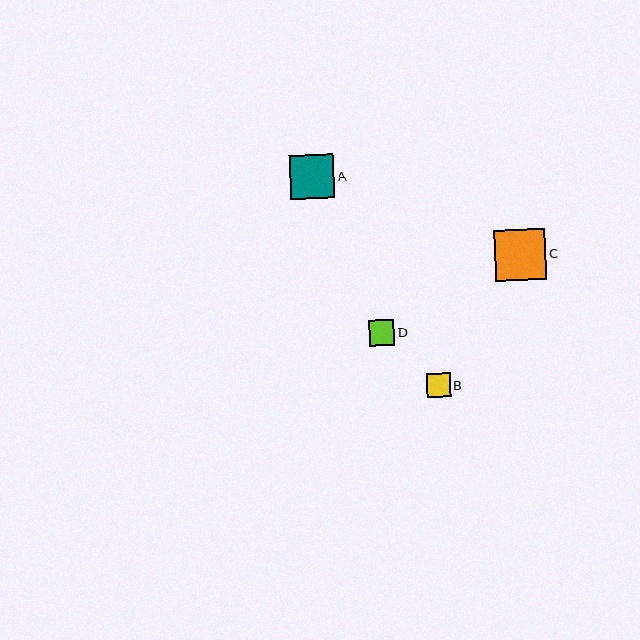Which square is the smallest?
Square B is the smallest with a size of approximately 24 pixels.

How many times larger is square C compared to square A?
Square C is approximately 1.2 times the size of square A.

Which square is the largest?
Square C is the largest with a size of approximately 51 pixels.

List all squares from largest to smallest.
From largest to smallest: C, A, D, B.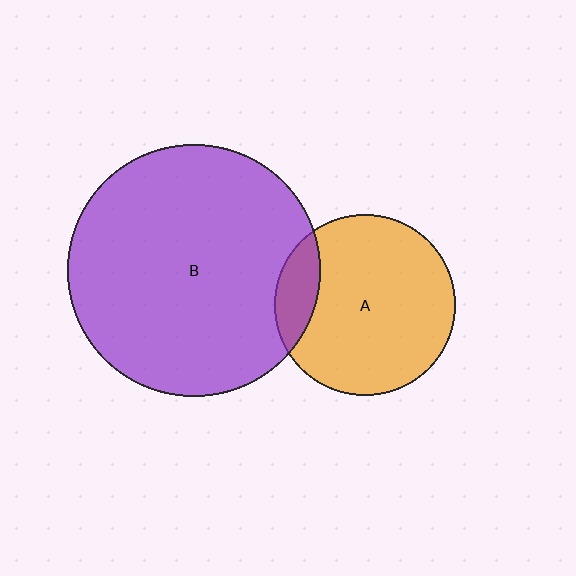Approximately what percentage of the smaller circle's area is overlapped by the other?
Approximately 15%.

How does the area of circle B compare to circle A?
Approximately 1.9 times.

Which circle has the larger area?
Circle B (purple).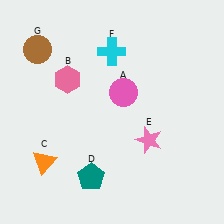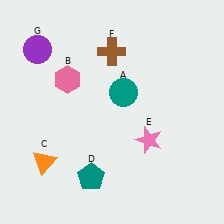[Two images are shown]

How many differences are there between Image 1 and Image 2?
There are 3 differences between the two images.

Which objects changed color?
A changed from pink to teal. F changed from cyan to brown. G changed from brown to purple.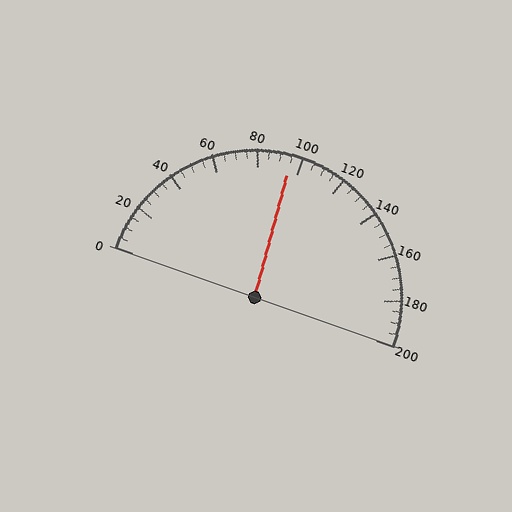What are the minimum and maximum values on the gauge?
The gauge ranges from 0 to 200.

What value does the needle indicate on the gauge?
The needle indicates approximately 95.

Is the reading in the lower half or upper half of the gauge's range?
The reading is in the lower half of the range (0 to 200).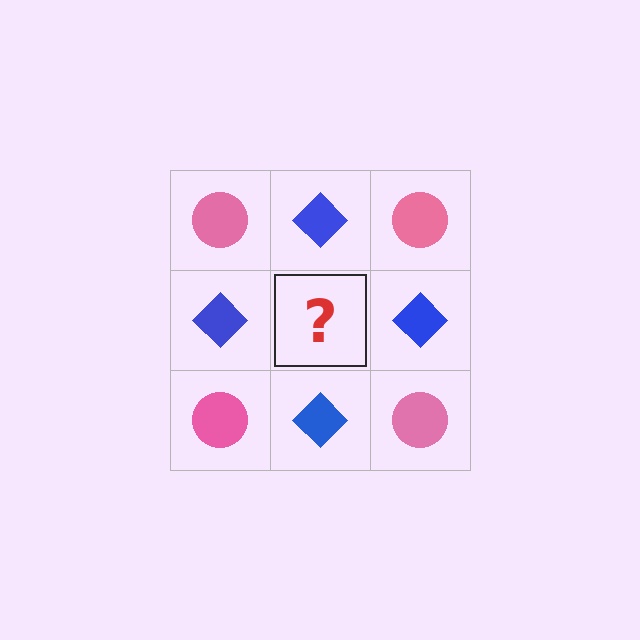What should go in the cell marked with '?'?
The missing cell should contain a pink circle.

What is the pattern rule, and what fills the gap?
The rule is that it alternates pink circle and blue diamond in a checkerboard pattern. The gap should be filled with a pink circle.